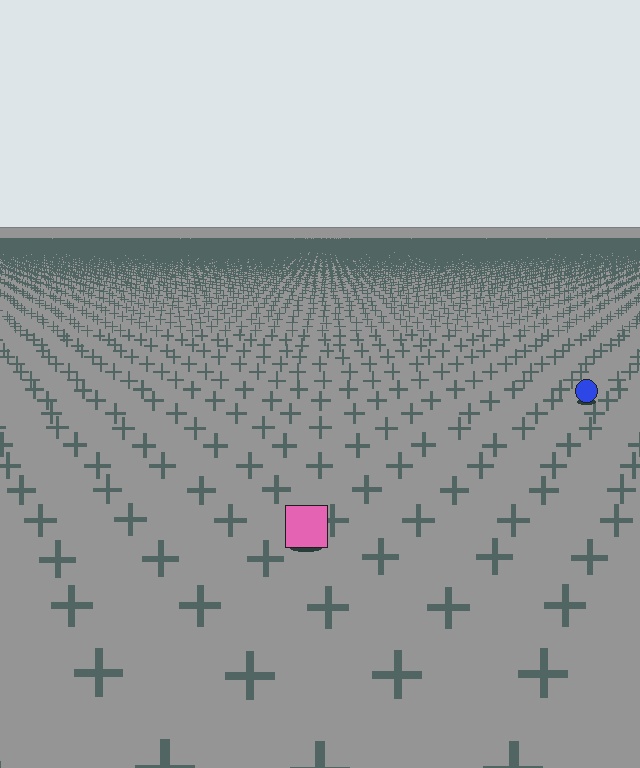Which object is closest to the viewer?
The pink square is closest. The texture marks near it are larger and more spread out.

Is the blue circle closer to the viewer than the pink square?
No. The pink square is closer — you can tell from the texture gradient: the ground texture is coarser near it.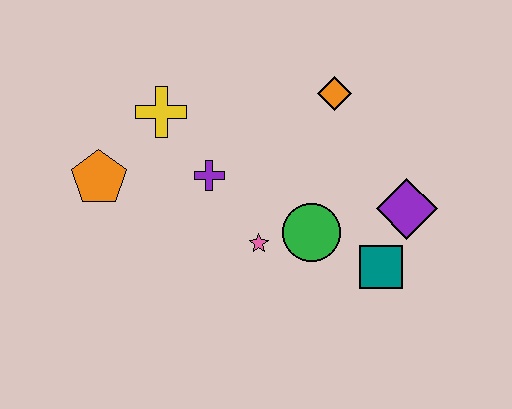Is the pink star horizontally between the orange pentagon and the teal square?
Yes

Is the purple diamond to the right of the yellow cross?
Yes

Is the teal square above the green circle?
No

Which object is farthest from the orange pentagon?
The purple diamond is farthest from the orange pentagon.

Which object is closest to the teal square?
The purple diamond is closest to the teal square.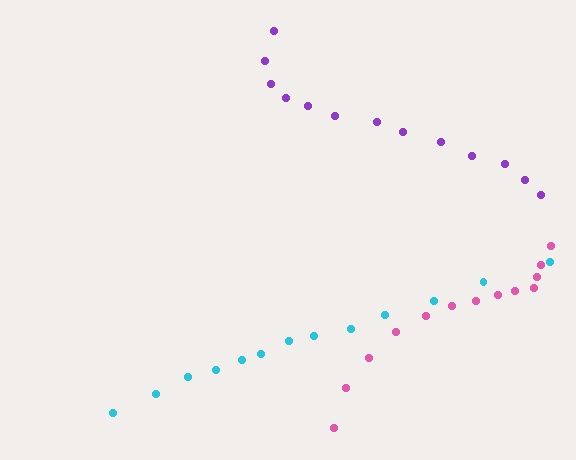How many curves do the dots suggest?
There are 3 distinct paths.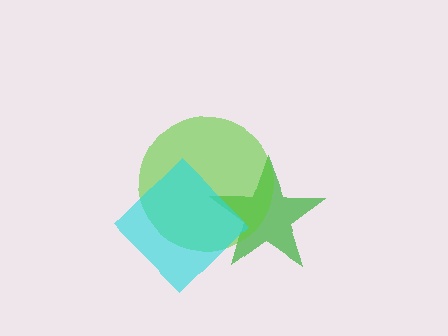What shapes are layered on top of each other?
The layered shapes are: a green star, a lime circle, a cyan diamond.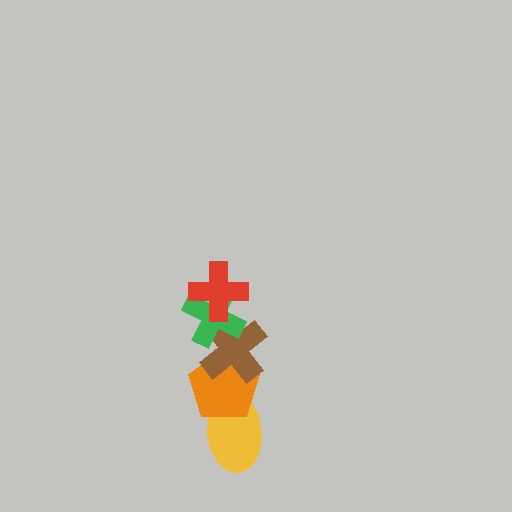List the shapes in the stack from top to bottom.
From top to bottom: the red cross, the green cross, the brown cross, the orange pentagon, the yellow ellipse.